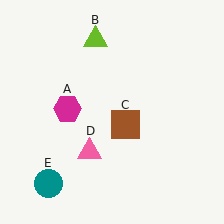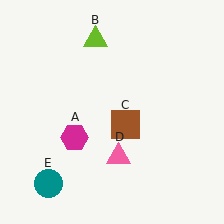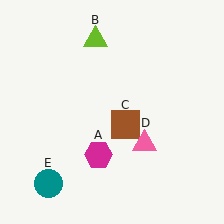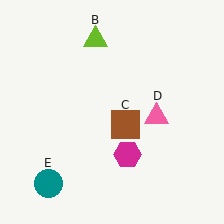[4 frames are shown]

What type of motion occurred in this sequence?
The magenta hexagon (object A), pink triangle (object D) rotated counterclockwise around the center of the scene.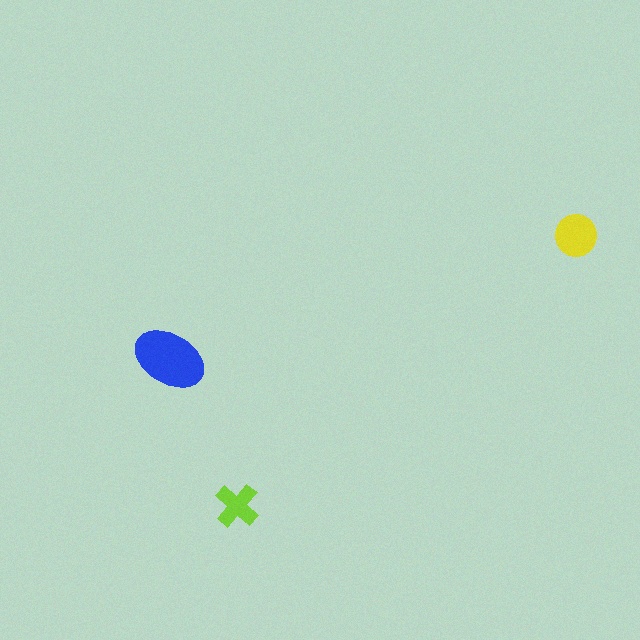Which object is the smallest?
The lime cross.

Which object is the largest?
The blue ellipse.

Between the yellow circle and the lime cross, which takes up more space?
The yellow circle.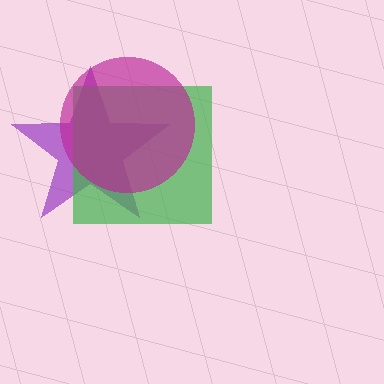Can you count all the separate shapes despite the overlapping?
Yes, there are 3 separate shapes.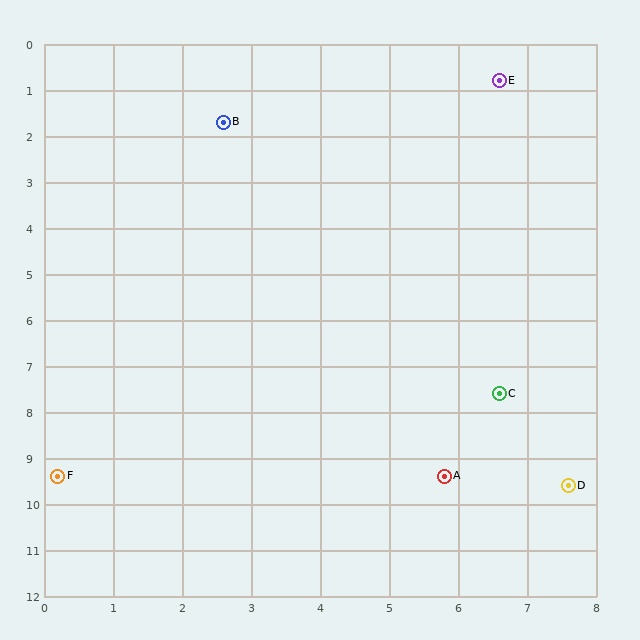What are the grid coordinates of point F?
Point F is at approximately (0.2, 9.4).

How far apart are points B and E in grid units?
Points B and E are about 4.1 grid units apart.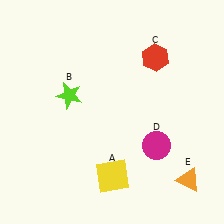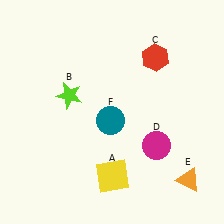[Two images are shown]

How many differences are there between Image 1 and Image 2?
There is 1 difference between the two images.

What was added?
A teal circle (F) was added in Image 2.